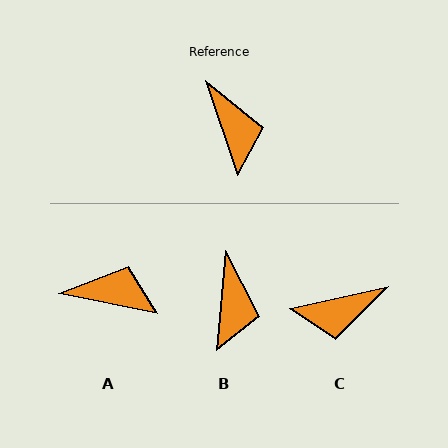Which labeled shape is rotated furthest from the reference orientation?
C, about 96 degrees away.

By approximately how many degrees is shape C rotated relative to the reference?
Approximately 96 degrees clockwise.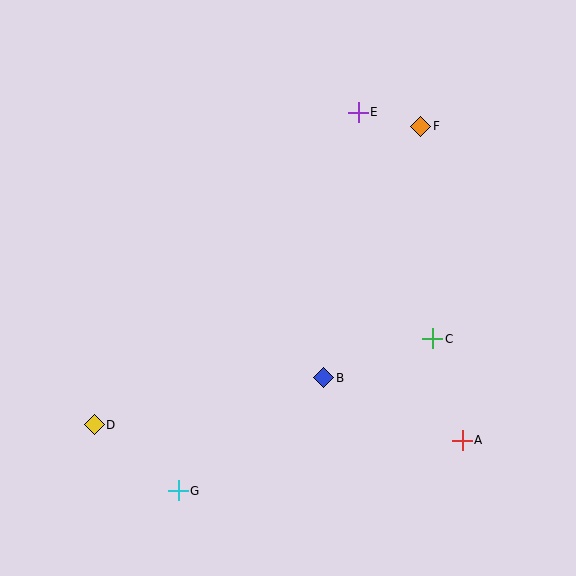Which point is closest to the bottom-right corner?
Point A is closest to the bottom-right corner.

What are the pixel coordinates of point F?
Point F is at (421, 126).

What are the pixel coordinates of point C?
Point C is at (433, 339).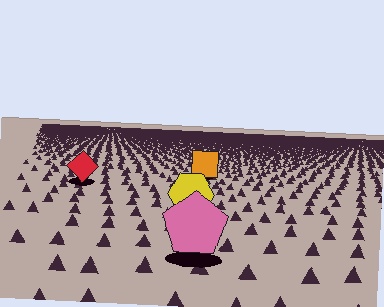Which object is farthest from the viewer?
The orange square is farthest from the viewer. It appears smaller and the ground texture around it is denser.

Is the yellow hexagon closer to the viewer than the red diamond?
Yes. The yellow hexagon is closer — you can tell from the texture gradient: the ground texture is coarser near it.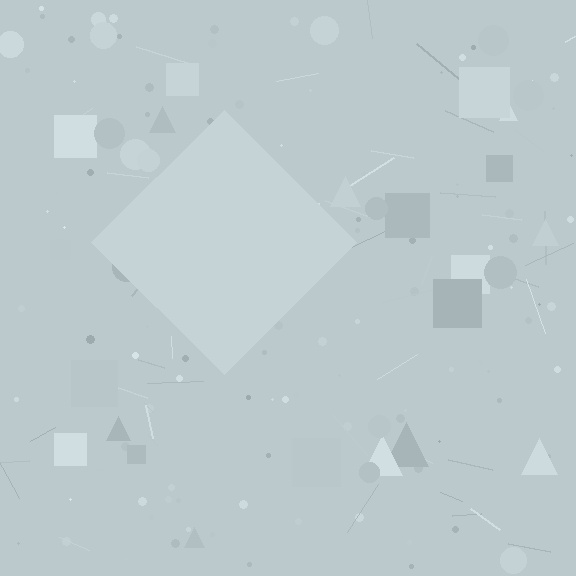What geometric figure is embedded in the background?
A diamond is embedded in the background.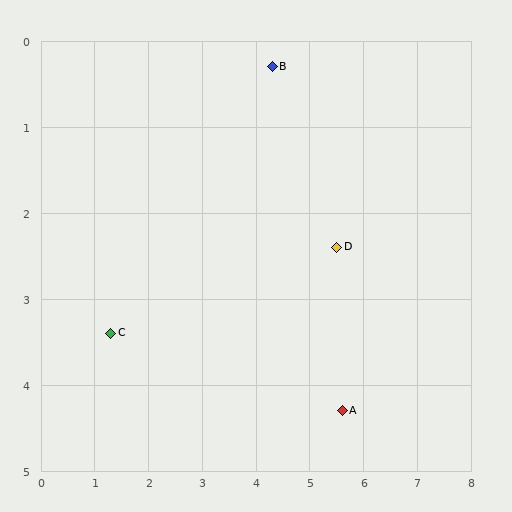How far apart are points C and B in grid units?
Points C and B are about 4.3 grid units apart.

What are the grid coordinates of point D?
Point D is at approximately (5.5, 2.4).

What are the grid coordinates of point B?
Point B is at approximately (4.3, 0.3).